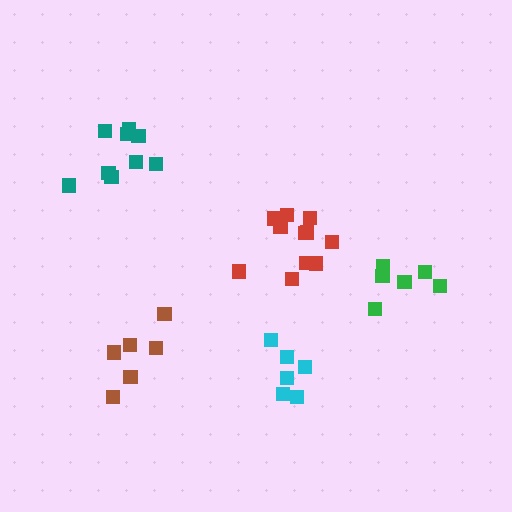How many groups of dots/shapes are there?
There are 5 groups.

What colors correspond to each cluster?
The clusters are colored: red, cyan, brown, teal, green.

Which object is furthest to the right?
The green cluster is rightmost.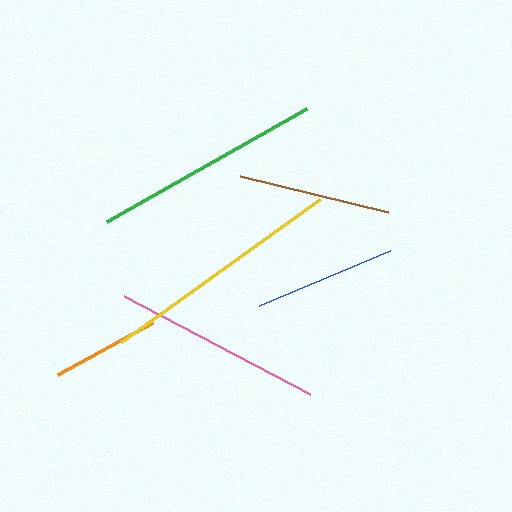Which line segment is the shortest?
The orange line is the shortest at approximately 108 pixels.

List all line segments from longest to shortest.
From longest to shortest: yellow, green, pink, brown, blue, orange.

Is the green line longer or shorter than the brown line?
The green line is longer than the brown line.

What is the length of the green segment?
The green segment is approximately 230 pixels long.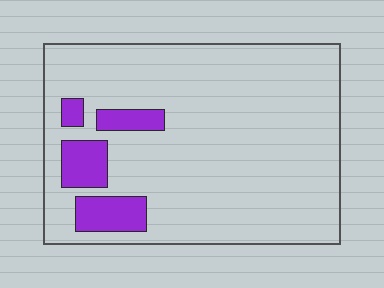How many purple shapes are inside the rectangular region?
4.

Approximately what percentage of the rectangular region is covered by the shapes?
Approximately 10%.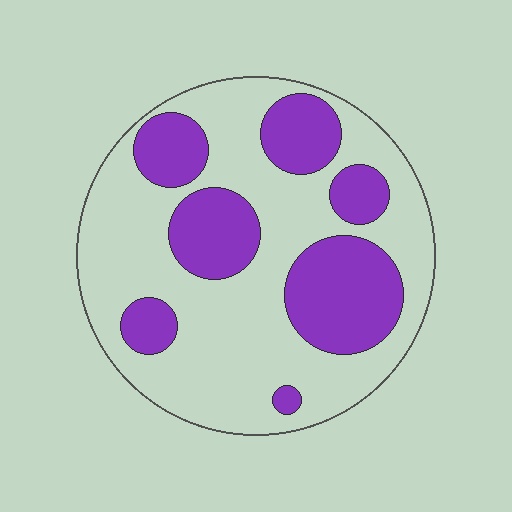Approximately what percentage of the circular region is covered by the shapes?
Approximately 35%.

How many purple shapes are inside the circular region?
7.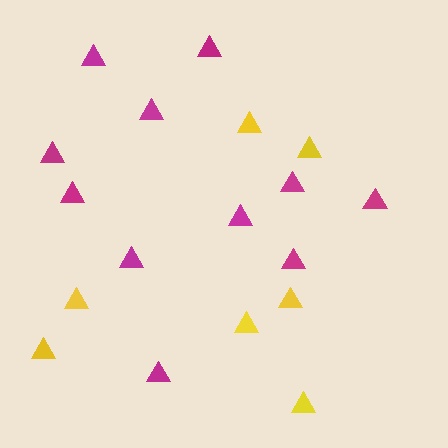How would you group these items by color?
There are 2 groups: one group of magenta triangles (11) and one group of yellow triangles (7).